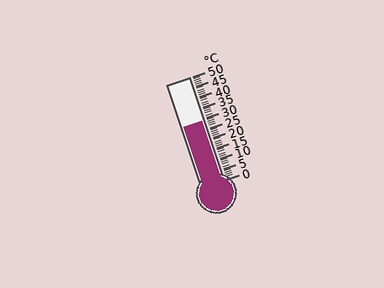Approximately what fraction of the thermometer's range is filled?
The thermometer is filled to approximately 60% of its range.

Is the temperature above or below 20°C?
The temperature is above 20°C.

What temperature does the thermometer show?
The thermometer shows approximately 29°C.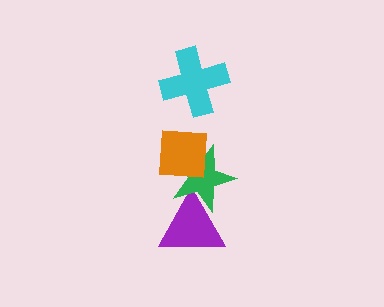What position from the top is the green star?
The green star is 3rd from the top.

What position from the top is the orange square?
The orange square is 2nd from the top.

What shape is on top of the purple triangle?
The green star is on top of the purple triangle.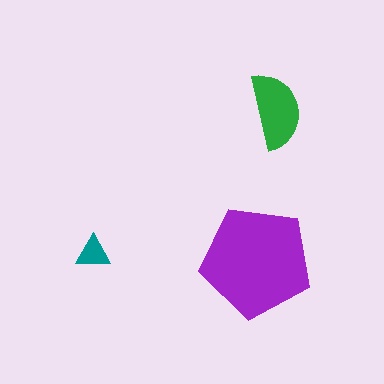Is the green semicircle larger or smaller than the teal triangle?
Larger.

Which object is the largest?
The purple pentagon.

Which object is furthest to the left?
The teal triangle is leftmost.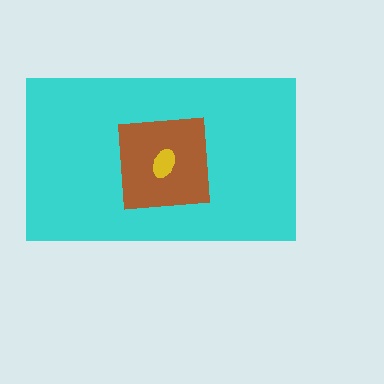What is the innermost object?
The yellow ellipse.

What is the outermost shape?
The cyan rectangle.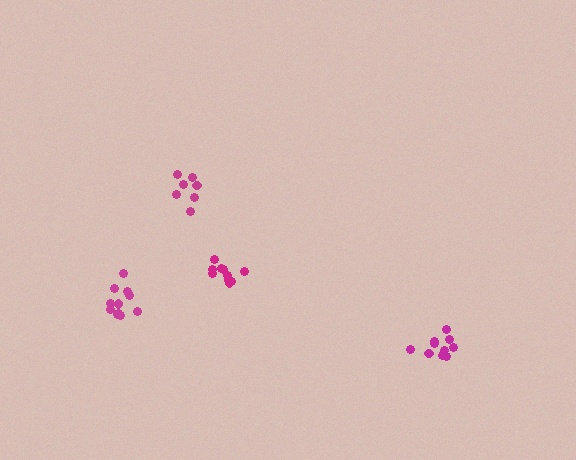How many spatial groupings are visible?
There are 4 spatial groupings.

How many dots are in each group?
Group 1: 11 dots, Group 2: 11 dots, Group 3: 10 dots, Group 4: 7 dots (39 total).